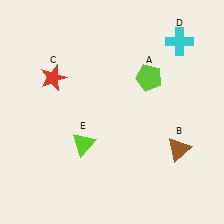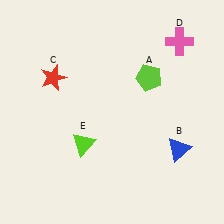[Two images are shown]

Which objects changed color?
B changed from brown to blue. D changed from cyan to pink.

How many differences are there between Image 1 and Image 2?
There are 2 differences between the two images.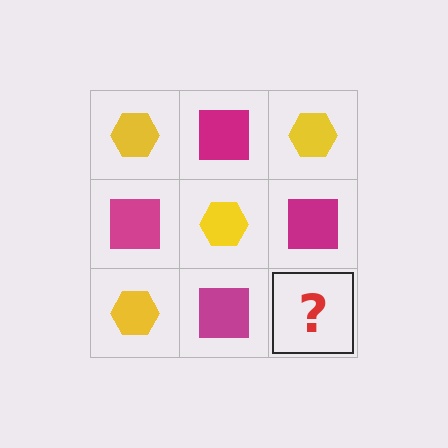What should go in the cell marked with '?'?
The missing cell should contain a yellow hexagon.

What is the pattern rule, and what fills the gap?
The rule is that it alternates yellow hexagon and magenta square in a checkerboard pattern. The gap should be filled with a yellow hexagon.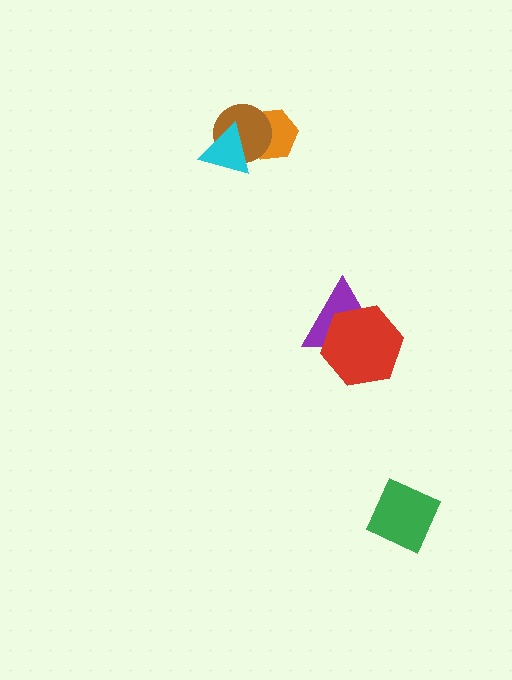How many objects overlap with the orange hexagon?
2 objects overlap with the orange hexagon.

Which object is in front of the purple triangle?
The red hexagon is in front of the purple triangle.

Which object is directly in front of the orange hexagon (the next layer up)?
The brown circle is directly in front of the orange hexagon.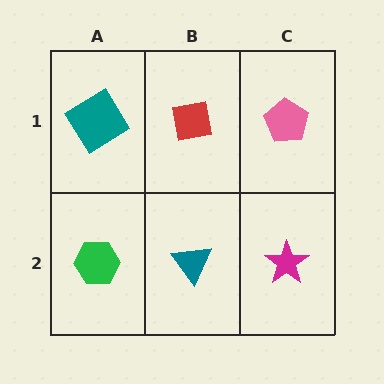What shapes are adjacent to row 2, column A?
A teal diamond (row 1, column A), a teal triangle (row 2, column B).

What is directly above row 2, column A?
A teal diamond.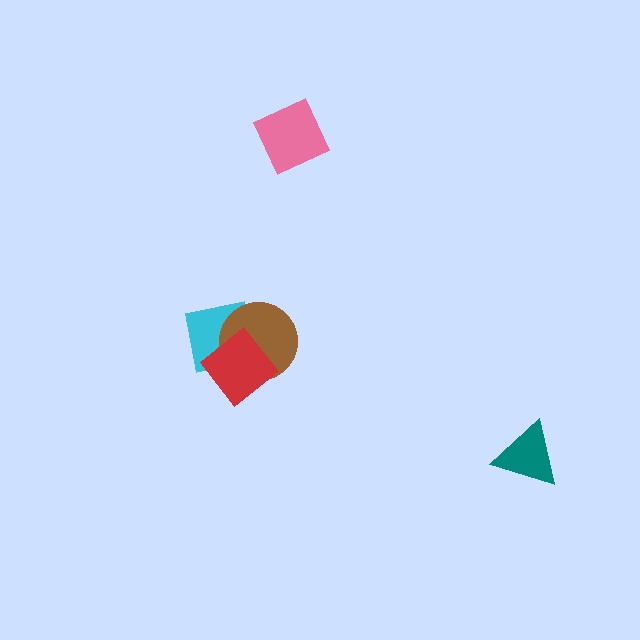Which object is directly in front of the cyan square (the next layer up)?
The brown circle is directly in front of the cyan square.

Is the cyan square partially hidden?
Yes, it is partially covered by another shape.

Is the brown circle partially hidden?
Yes, it is partially covered by another shape.